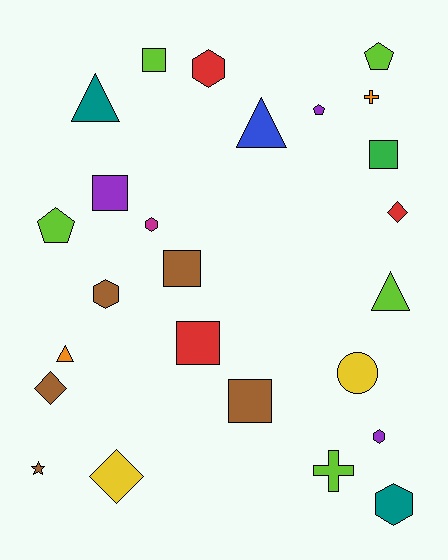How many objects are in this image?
There are 25 objects.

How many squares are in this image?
There are 6 squares.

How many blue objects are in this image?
There is 1 blue object.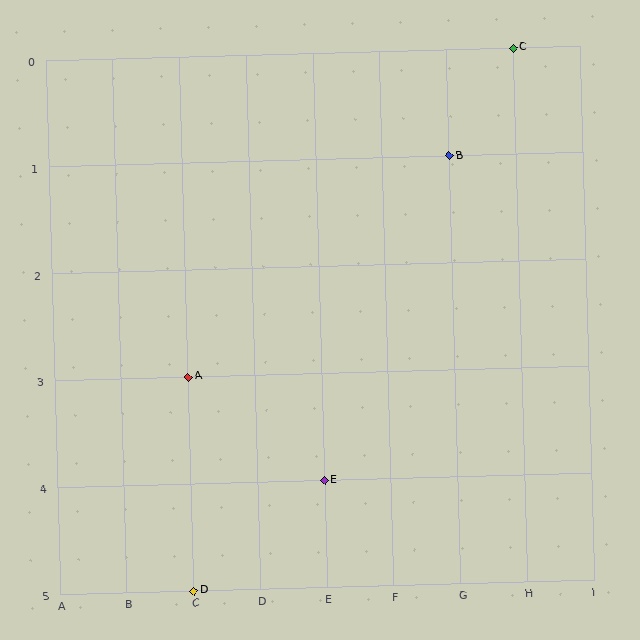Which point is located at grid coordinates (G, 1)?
Point B is at (G, 1).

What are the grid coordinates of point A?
Point A is at grid coordinates (C, 3).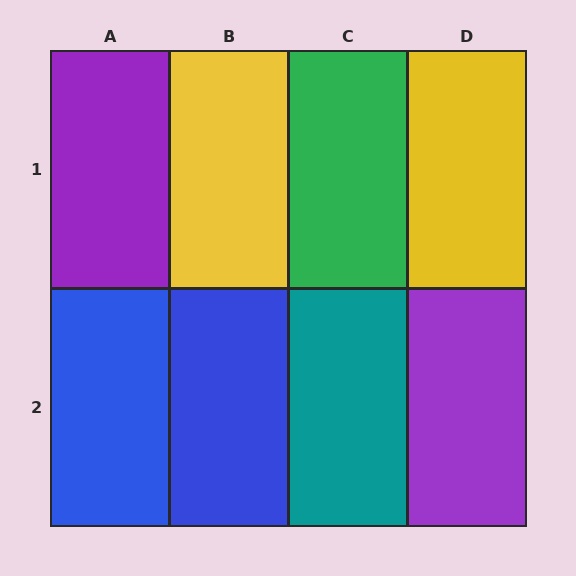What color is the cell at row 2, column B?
Blue.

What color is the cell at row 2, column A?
Blue.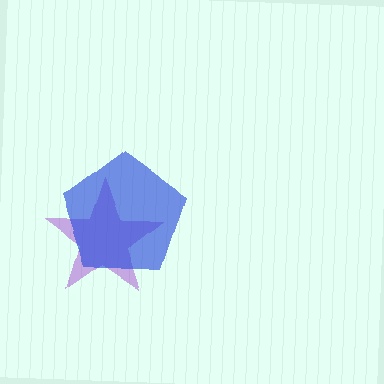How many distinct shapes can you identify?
There are 2 distinct shapes: a purple star, a blue pentagon.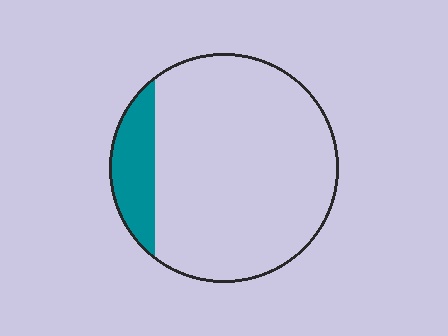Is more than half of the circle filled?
No.